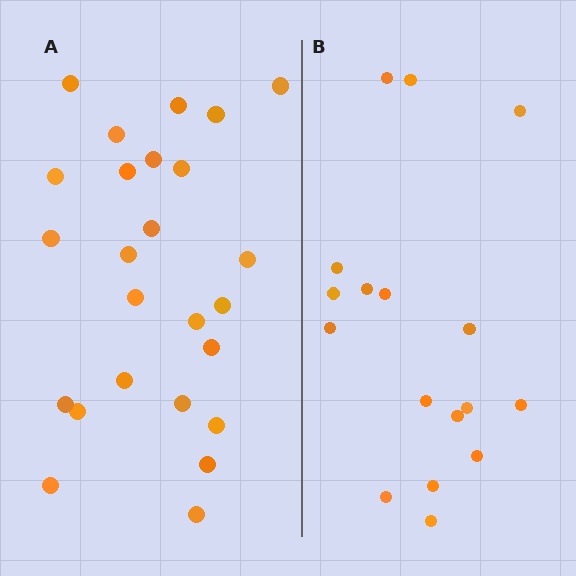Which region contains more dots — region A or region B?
Region A (the left region) has more dots.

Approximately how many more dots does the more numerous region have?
Region A has roughly 8 or so more dots than region B.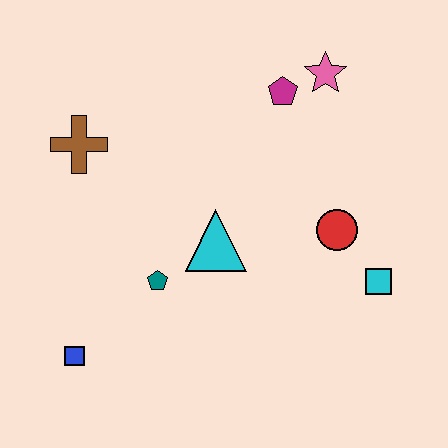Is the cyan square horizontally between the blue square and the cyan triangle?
No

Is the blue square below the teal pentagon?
Yes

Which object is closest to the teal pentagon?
The cyan triangle is closest to the teal pentagon.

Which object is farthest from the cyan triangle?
The pink star is farthest from the cyan triangle.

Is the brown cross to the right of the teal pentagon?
No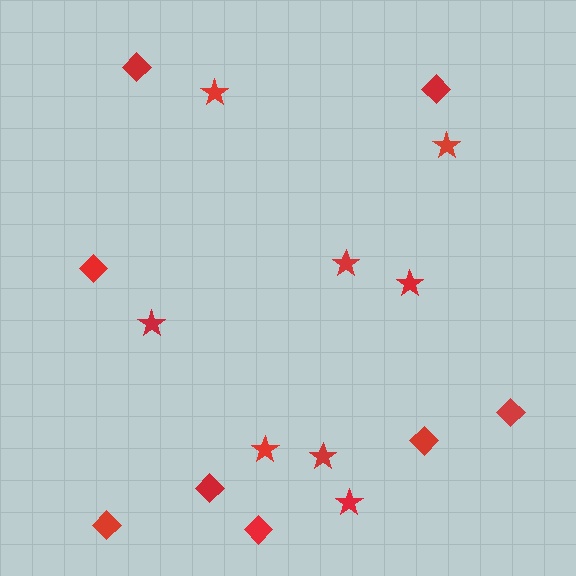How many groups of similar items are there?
There are 2 groups: one group of stars (8) and one group of diamonds (8).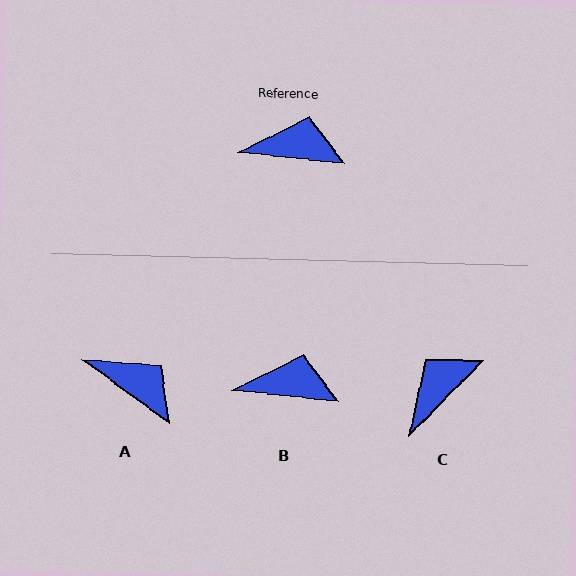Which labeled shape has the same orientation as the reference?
B.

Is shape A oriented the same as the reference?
No, it is off by about 30 degrees.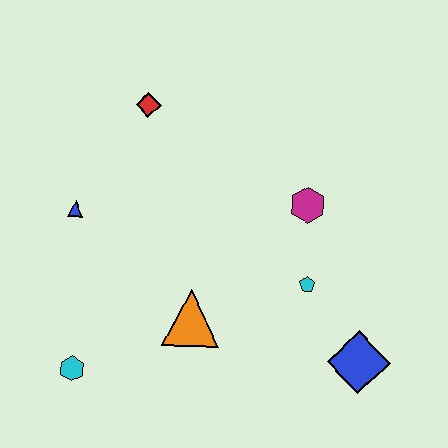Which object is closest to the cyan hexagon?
The orange triangle is closest to the cyan hexagon.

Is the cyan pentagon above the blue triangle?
No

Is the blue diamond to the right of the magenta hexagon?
Yes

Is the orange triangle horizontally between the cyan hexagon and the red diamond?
No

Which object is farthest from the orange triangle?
The red diamond is farthest from the orange triangle.